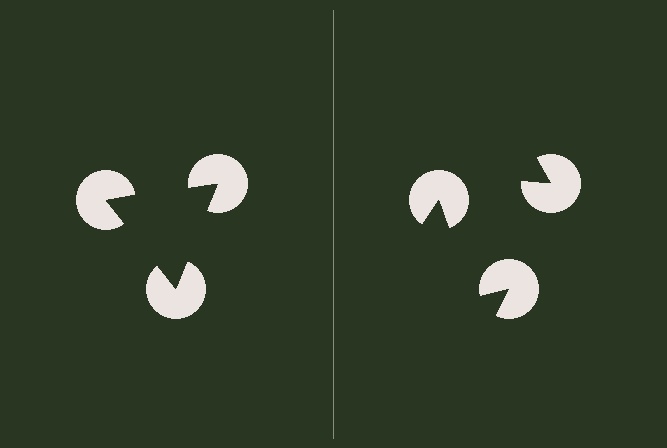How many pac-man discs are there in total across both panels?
6 — 3 on each side.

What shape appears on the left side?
An illusory triangle.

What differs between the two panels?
The pac-man discs are positioned identically on both sides; only the wedge orientations differ. On the left they align to a triangle; on the right they are misaligned.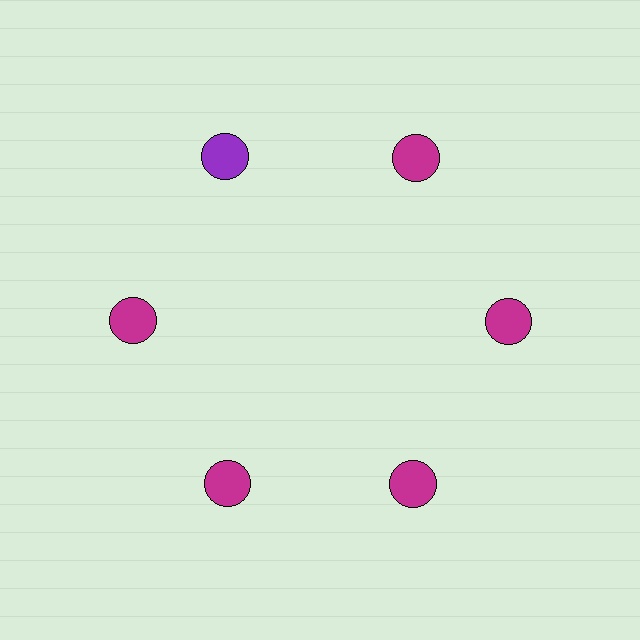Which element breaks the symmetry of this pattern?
The purple circle at roughly the 11 o'clock position breaks the symmetry. All other shapes are magenta circles.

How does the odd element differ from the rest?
It has a different color: purple instead of magenta.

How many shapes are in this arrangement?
There are 6 shapes arranged in a ring pattern.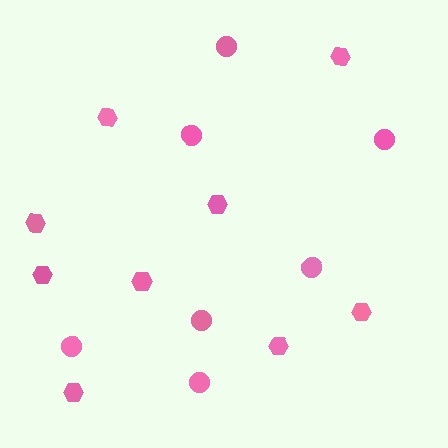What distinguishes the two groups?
There are 2 groups: one group of circles (7) and one group of hexagons (9).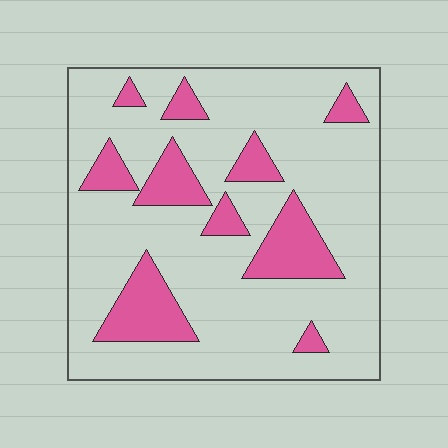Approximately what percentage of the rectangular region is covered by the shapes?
Approximately 20%.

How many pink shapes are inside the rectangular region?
10.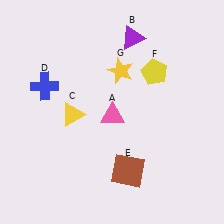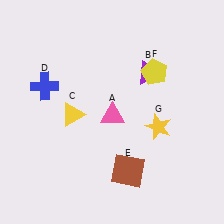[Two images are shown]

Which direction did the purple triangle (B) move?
The purple triangle (B) moved down.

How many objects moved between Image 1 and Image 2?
2 objects moved between the two images.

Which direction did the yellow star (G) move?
The yellow star (G) moved down.